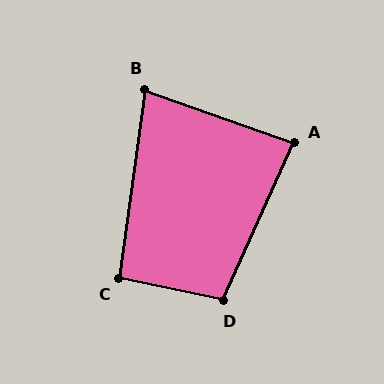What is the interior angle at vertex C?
Approximately 94 degrees (approximately right).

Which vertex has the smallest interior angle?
B, at approximately 78 degrees.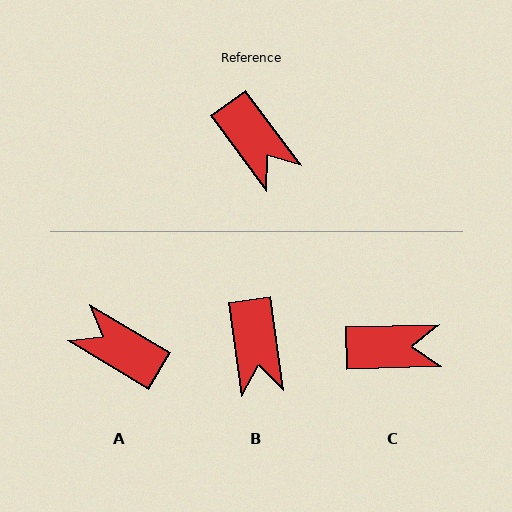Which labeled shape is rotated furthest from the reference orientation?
A, about 157 degrees away.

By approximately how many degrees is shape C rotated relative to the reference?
Approximately 55 degrees counter-clockwise.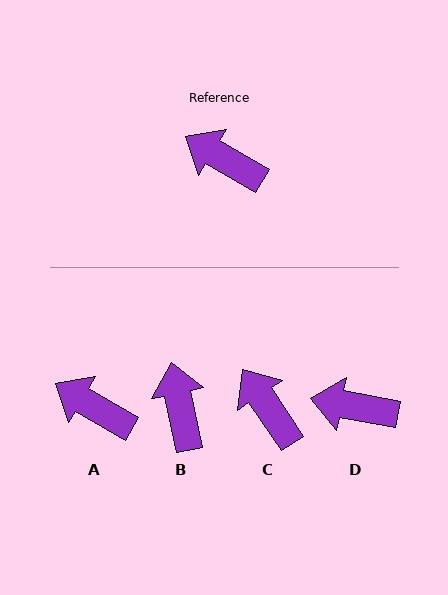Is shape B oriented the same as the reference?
No, it is off by about 48 degrees.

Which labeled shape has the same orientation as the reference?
A.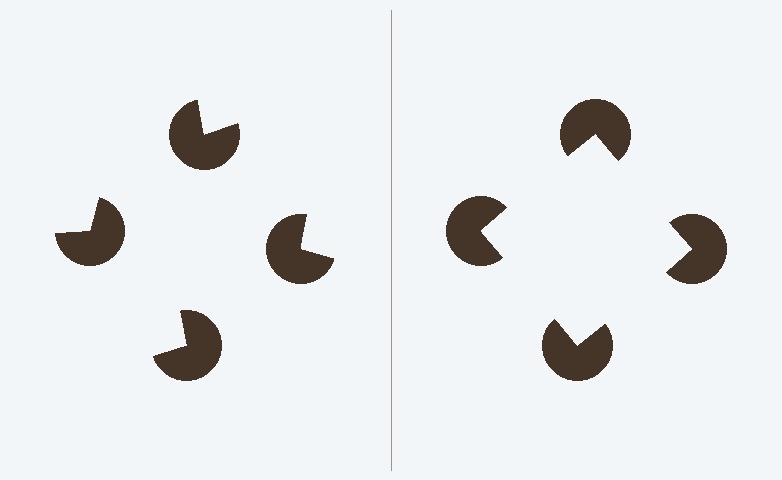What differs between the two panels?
The pac-man discs are positioned identically on both sides; only the wedge orientations differ. On the right they align to a square; on the left they are misaligned.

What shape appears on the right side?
An illusory square.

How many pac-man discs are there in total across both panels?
8 — 4 on each side.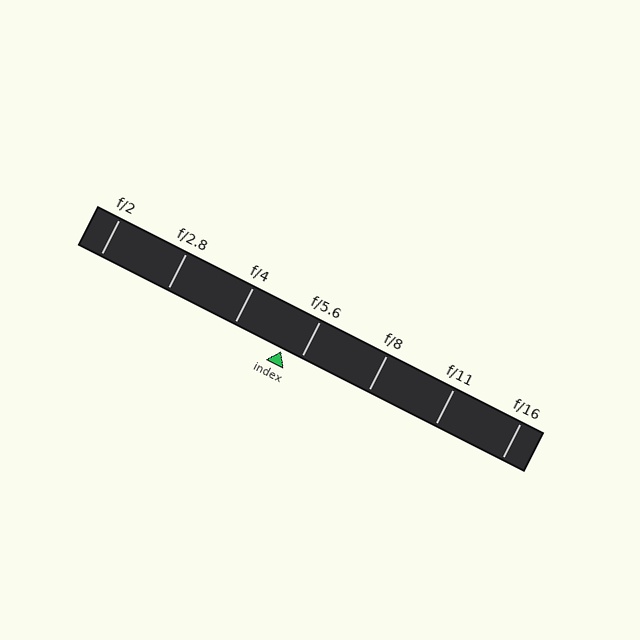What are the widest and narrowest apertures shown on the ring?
The widest aperture shown is f/2 and the narrowest is f/16.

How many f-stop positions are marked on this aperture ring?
There are 7 f-stop positions marked.